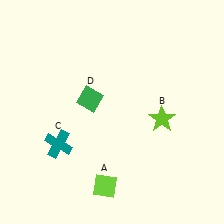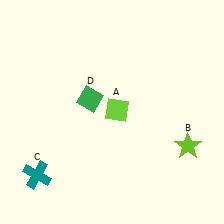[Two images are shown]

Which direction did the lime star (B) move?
The lime star (B) moved down.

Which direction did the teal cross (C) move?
The teal cross (C) moved down.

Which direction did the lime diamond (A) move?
The lime diamond (A) moved up.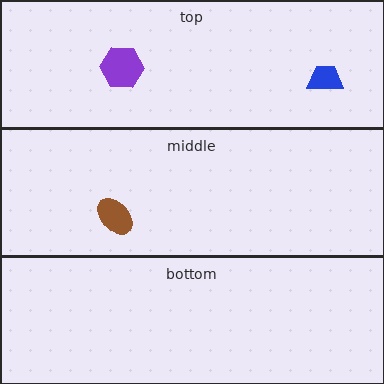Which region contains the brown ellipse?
The middle region.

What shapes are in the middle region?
The brown ellipse.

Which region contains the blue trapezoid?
The top region.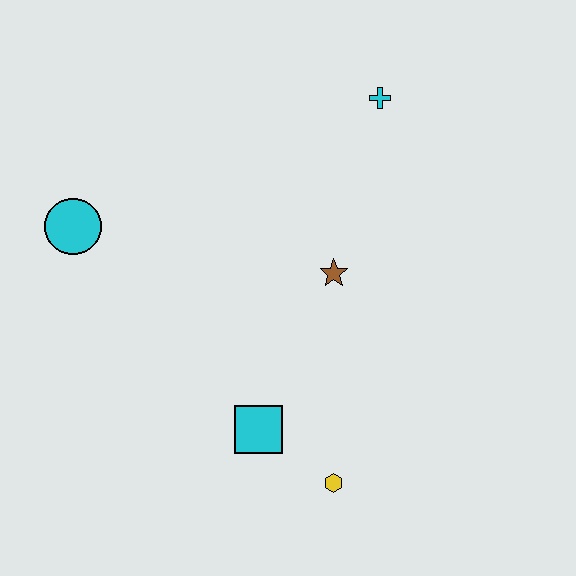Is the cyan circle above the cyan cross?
No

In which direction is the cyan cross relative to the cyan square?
The cyan cross is above the cyan square.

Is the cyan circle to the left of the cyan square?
Yes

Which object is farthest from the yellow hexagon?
The cyan cross is farthest from the yellow hexagon.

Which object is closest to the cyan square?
The yellow hexagon is closest to the cyan square.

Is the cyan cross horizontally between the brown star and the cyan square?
No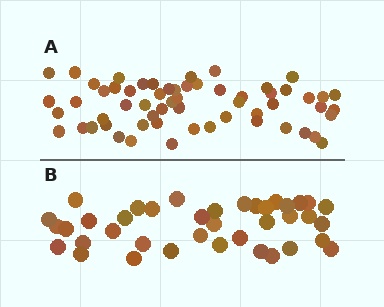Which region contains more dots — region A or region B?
Region A (the top region) has more dots.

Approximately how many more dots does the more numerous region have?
Region A has approximately 20 more dots than region B.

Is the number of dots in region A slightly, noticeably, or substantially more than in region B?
Region A has substantially more. The ratio is roughly 1.5 to 1.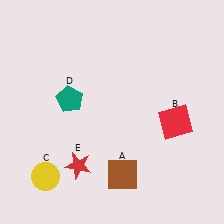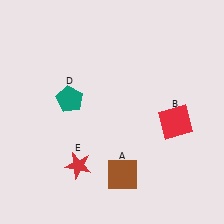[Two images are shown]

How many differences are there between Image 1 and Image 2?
There is 1 difference between the two images.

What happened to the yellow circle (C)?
The yellow circle (C) was removed in Image 2. It was in the bottom-left area of Image 1.